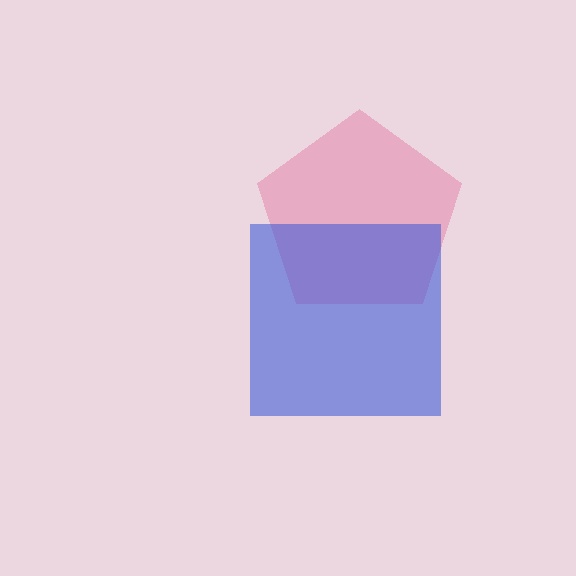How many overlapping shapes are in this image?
There are 2 overlapping shapes in the image.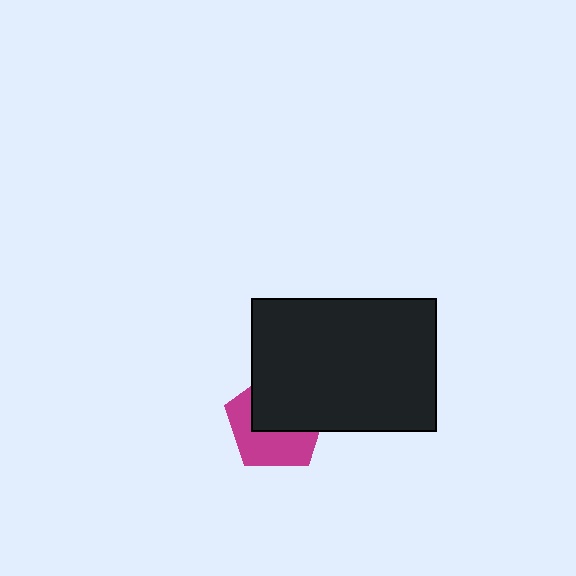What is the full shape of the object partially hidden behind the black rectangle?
The partially hidden object is a magenta pentagon.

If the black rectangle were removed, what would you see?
You would see the complete magenta pentagon.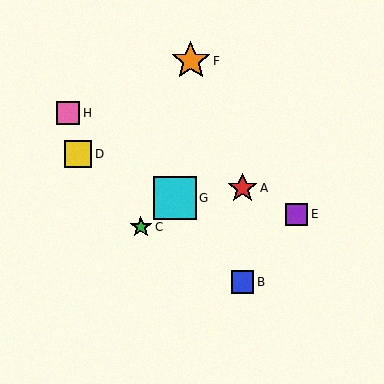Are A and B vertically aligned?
Yes, both are at x≈243.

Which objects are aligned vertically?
Objects A, B are aligned vertically.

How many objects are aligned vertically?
2 objects (A, B) are aligned vertically.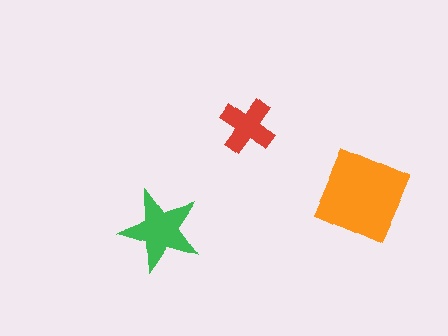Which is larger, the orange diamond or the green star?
The orange diamond.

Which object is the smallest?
The red cross.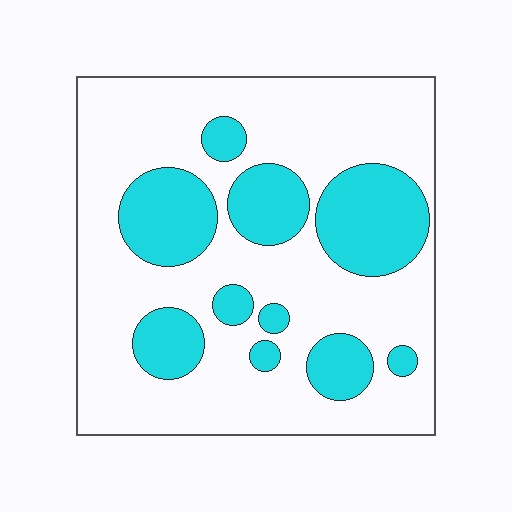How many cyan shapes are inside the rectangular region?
10.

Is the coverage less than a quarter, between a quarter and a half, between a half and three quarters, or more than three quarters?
Between a quarter and a half.